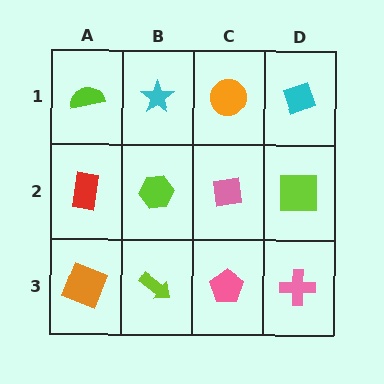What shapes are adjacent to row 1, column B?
A lime hexagon (row 2, column B), a lime semicircle (row 1, column A), an orange circle (row 1, column C).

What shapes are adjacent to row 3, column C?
A pink square (row 2, column C), a lime arrow (row 3, column B), a pink cross (row 3, column D).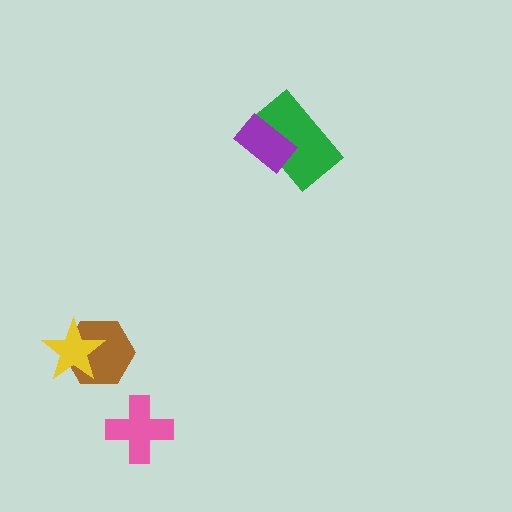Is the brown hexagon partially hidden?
Yes, it is partially covered by another shape.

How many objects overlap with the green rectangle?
1 object overlaps with the green rectangle.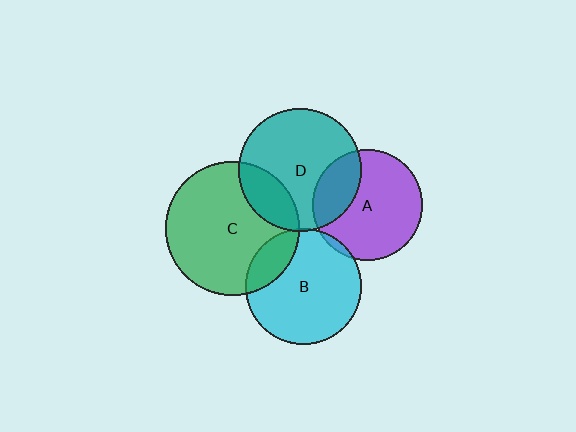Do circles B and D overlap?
Yes.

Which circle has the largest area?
Circle C (green).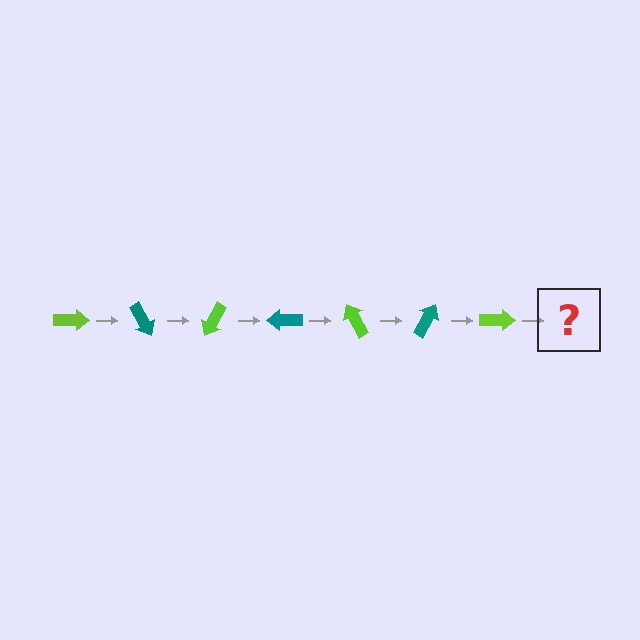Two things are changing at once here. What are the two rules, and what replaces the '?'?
The two rules are that it rotates 60 degrees each step and the color cycles through lime and teal. The '?' should be a teal arrow, rotated 420 degrees from the start.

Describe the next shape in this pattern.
It should be a teal arrow, rotated 420 degrees from the start.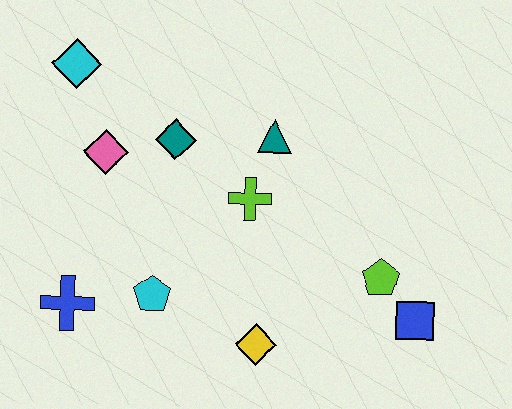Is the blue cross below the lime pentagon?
Yes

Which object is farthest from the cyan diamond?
The blue square is farthest from the cyan diamond.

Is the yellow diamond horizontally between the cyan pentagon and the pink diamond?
No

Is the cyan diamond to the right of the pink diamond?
No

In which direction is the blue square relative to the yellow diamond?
The blue square is to the right of the yellow diamond.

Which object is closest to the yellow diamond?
The cyan pentagon is closest to the yellow diamond.